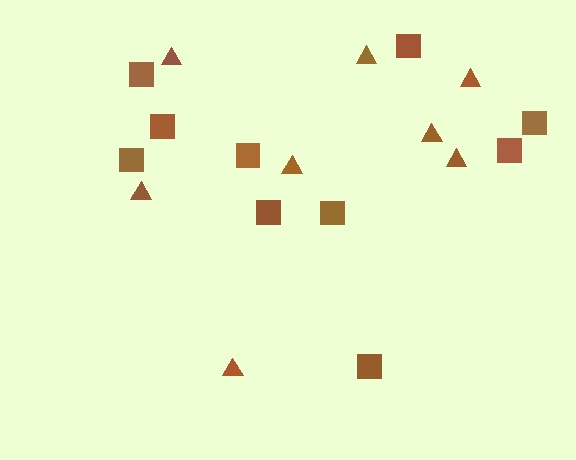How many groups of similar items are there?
There are 2 groups: one group of squares (10) and one group of triangles (8).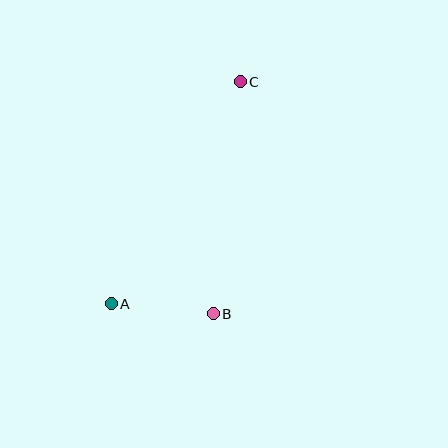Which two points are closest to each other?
Points A and B are closest to each other.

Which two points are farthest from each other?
Points A and C are farthest from each other.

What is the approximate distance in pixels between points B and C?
The distance between B and C is approximately 233 pixels.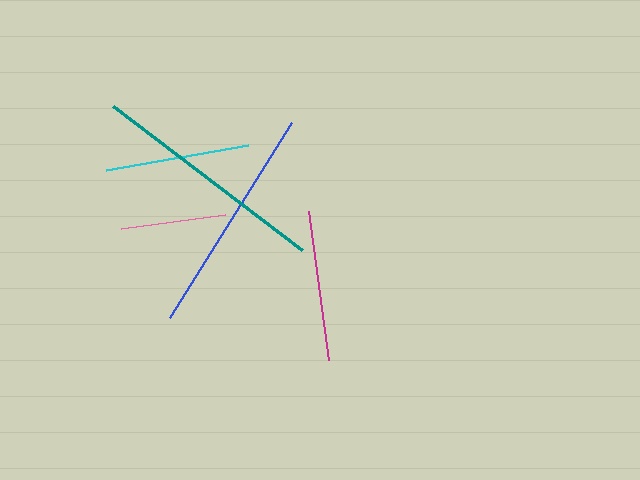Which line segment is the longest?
The teal line is the longest at approximately 238 pixels.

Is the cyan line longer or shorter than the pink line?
The cyan line is longer than the pink line.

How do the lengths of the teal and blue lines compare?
The teal and blue lines are approximately the same length.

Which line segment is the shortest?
The pink line is the shortest at approximately 105 pixels.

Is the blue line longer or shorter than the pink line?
The blue line is longer than the pink line.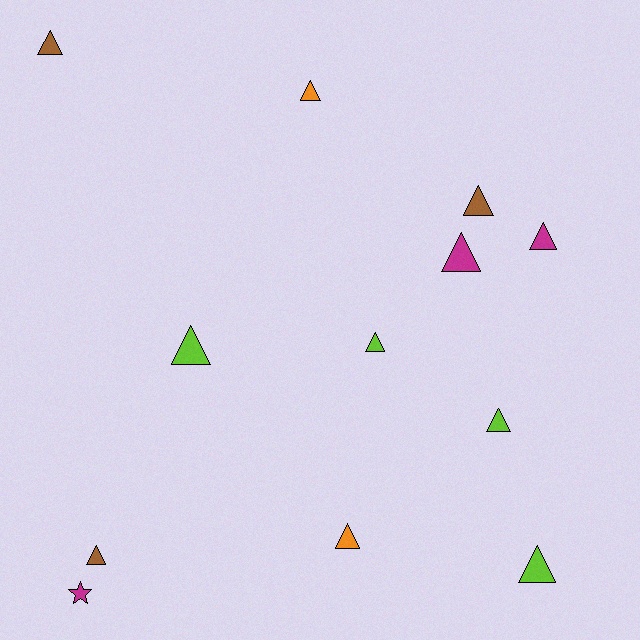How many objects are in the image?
There are 12 objects.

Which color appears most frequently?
Lime, with 4 objects.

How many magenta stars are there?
There is 1 magenta star.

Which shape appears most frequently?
Triangle, with 11 objects.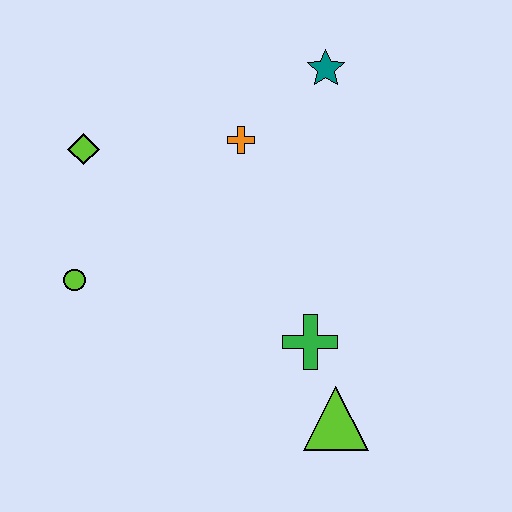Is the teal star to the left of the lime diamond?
No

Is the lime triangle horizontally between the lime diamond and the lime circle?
No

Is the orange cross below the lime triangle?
No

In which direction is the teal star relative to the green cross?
The teal star is above the green cross.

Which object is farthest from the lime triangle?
The lime diamond is farthest from the lime triangle.